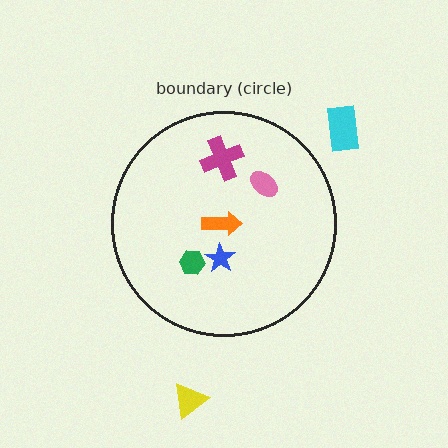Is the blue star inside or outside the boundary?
Inside.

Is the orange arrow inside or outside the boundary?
Inside.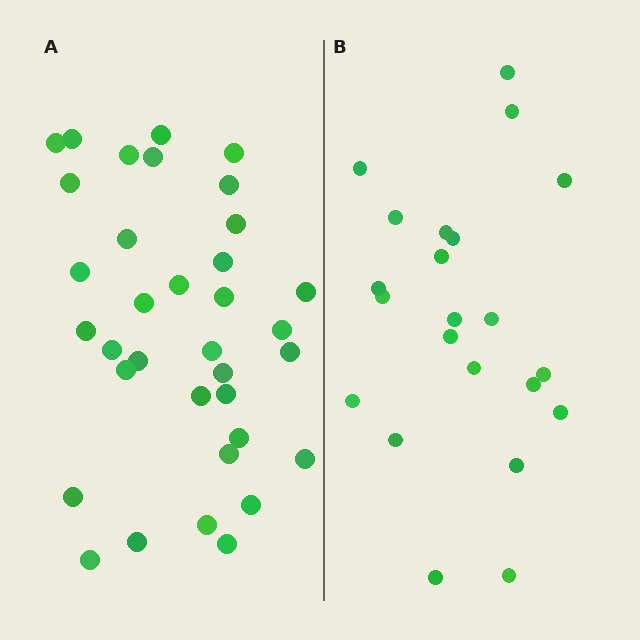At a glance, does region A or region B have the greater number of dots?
Region A (the left region) has more dots.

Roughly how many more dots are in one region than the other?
Region A has approximately 15 more dots than region B.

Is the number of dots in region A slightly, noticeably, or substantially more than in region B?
Region A has substantially more. The ratio is roughly 1.6 to 1.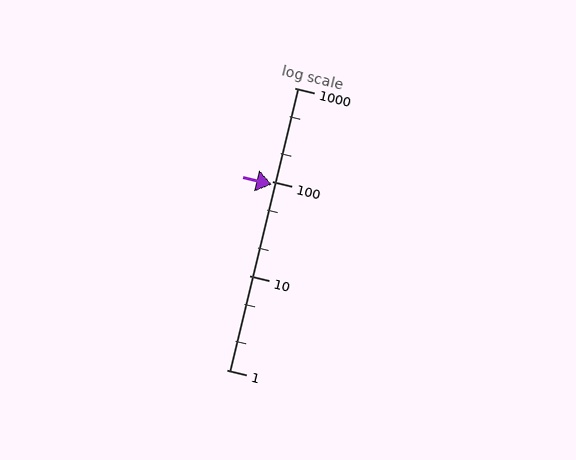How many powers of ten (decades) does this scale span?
The scale spans 3 decades, from 1 to 1000.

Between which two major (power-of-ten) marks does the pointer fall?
The pointer is between 10 and 100.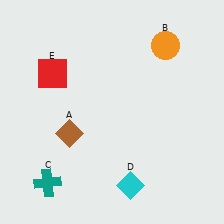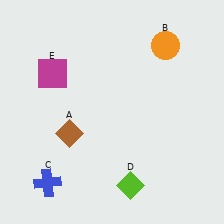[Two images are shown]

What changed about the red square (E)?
In Image 1, E is red. In Image 2, it changed to magenta.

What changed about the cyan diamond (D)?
In Image 1, D is cyan. In Image 2, it changed to lime.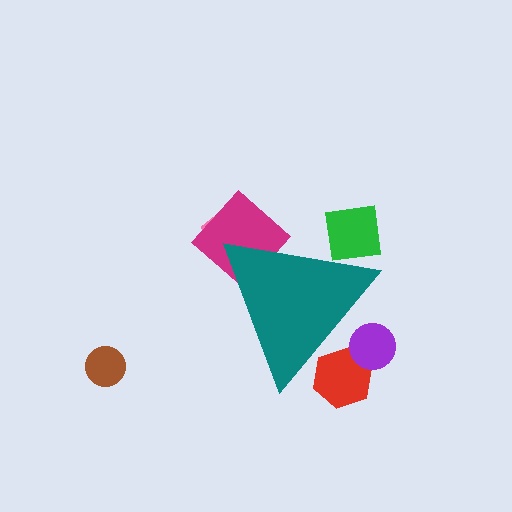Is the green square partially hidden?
Yes, the green square is partially hidden behind the teal triangle.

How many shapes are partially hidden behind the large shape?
5 shapes are partially hidden.